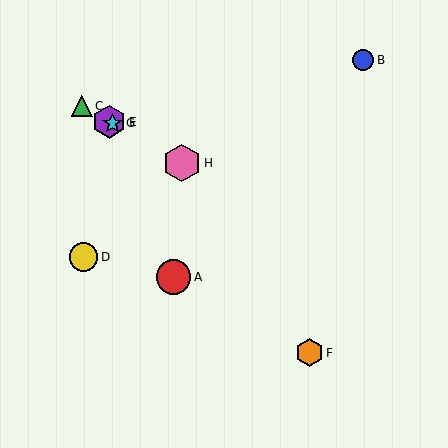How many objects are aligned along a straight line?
4 objects (C, E, G, H) are aligned along a straight line.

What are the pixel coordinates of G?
Object G is at (112, 124).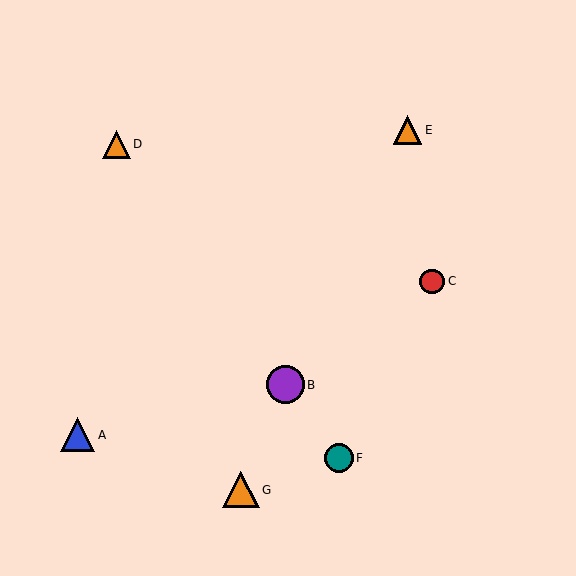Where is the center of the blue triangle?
The center of the blue triangle is at (77, 435).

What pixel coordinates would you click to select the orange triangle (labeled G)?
Click at (241, 490) to select the orange triangle G.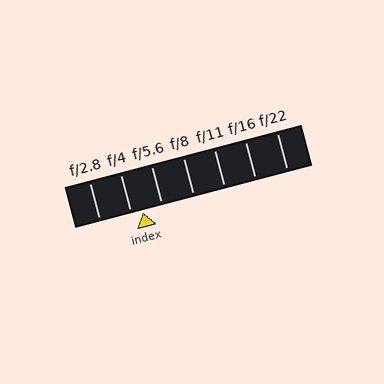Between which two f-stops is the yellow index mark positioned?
The index mark is between f/4 and f/5.6.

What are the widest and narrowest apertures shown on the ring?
The widest aperture shown is f/2.8 and the narrowest is f/22.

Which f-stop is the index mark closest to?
The index mark is closest to f/4.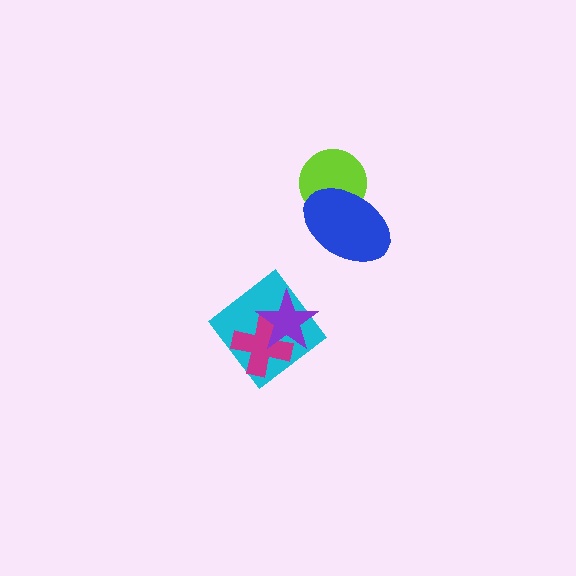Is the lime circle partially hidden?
Yes, it is partially covered by another shape.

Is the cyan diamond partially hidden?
Yes, it is partially covered by another shape.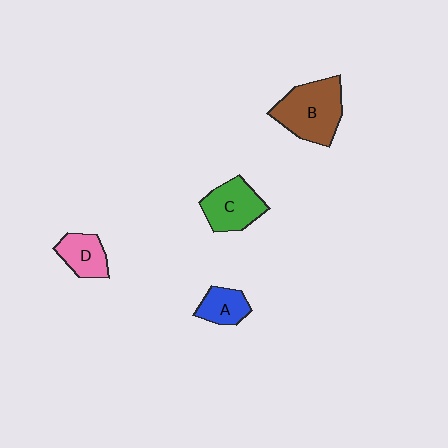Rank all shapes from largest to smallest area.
From largest to smallest: B (brown), C (green), D (pink), A (blue).